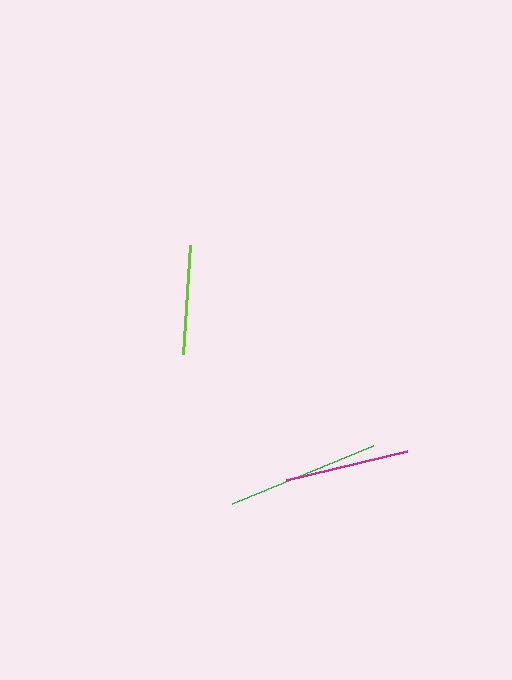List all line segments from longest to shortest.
From longest to shortest: green, magenta, lime.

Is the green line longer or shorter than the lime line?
The green line is longer than the lime line.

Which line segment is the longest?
The green line is the longest at approximately 152 pixels.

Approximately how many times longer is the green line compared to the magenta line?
The green line is approximately 1.2 times the length of the magenta line.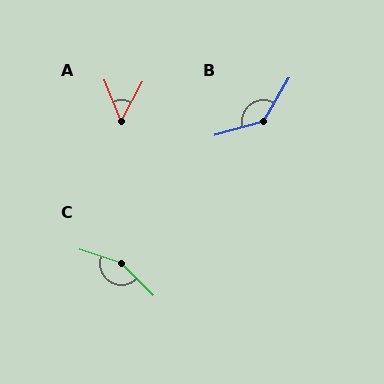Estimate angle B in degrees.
Approximately 136 degrees.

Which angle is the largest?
C, at approximately 153 degrees.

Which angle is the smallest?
A, at approximately 51 degrees.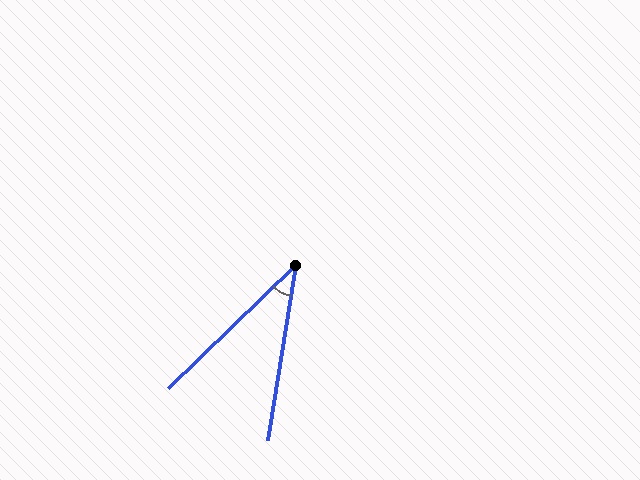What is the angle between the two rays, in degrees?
Approximately 37 degrees.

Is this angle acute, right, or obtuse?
It is acute.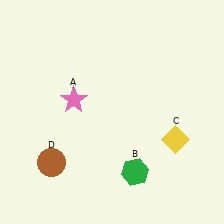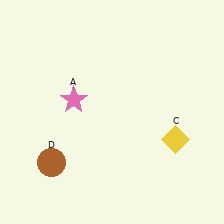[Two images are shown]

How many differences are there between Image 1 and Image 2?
There is 1 difference between the two images.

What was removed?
The green hexagon (B) was removed in Image 2.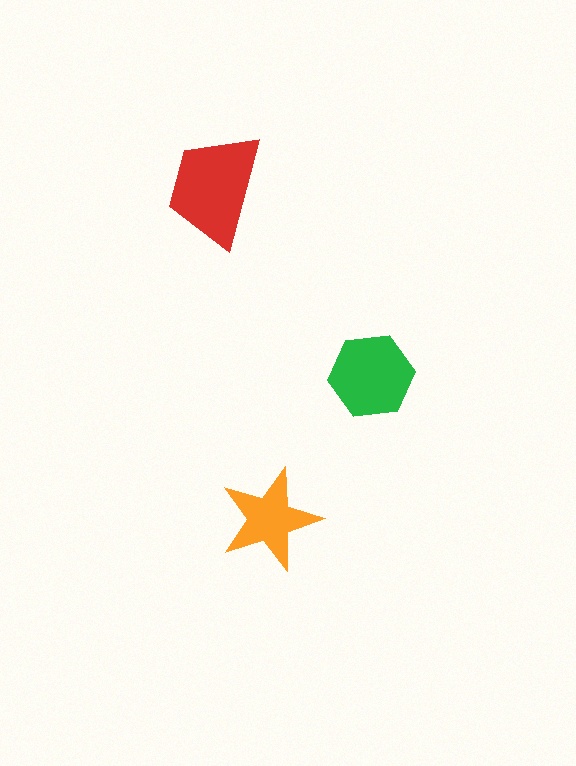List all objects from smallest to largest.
The orange star, the green hexagon, the red trapezoid.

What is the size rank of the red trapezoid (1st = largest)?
1st.